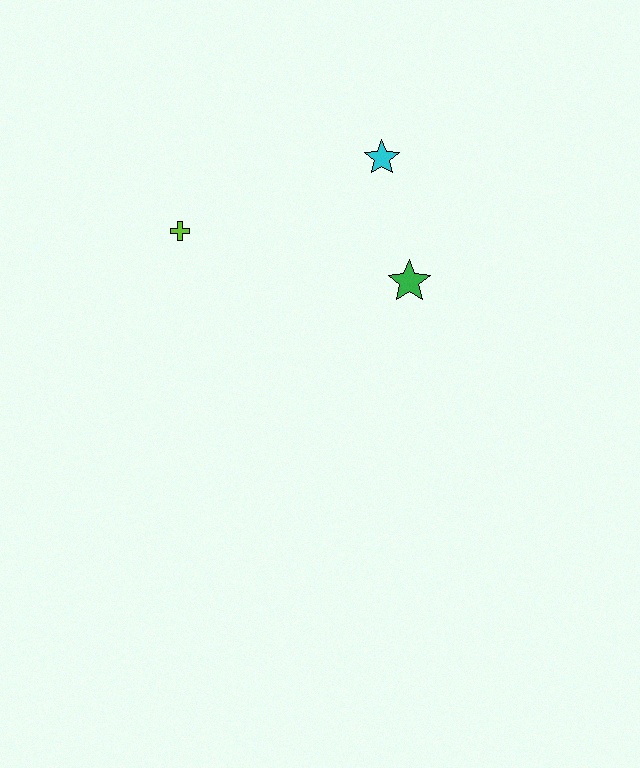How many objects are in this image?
There are 3 objects.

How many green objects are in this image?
There is 1 green object.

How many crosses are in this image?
There is 1 cross.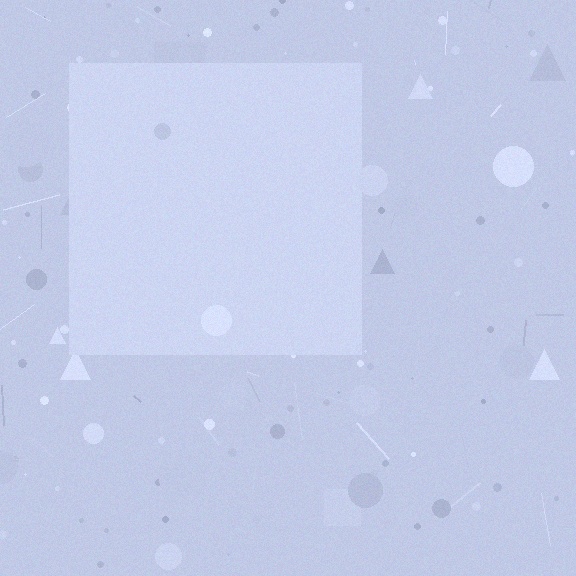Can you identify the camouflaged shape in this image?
The camouflaged shape is a square.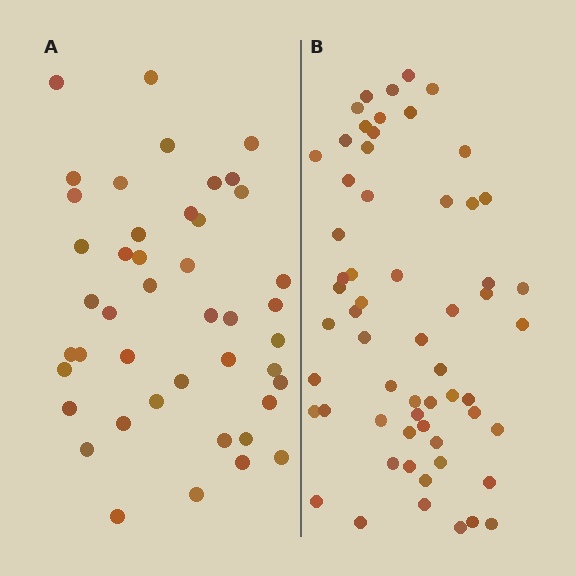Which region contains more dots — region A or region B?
Region B (the right region) has more dots.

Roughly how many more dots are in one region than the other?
Region B has approximately 15 more dots than region A.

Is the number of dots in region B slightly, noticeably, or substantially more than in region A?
Region B has noticeably more, but not dramatically so. The ratio is roughly 1.4 to 1.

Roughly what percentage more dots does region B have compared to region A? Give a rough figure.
About 35% more.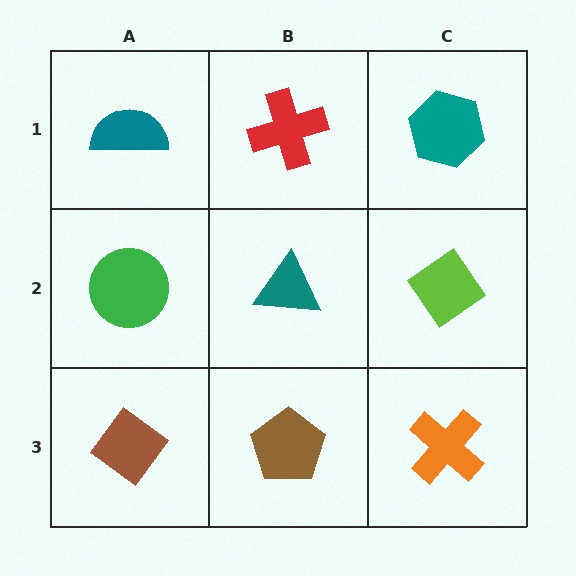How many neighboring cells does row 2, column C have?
3.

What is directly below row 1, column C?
A lime diamond.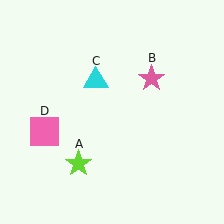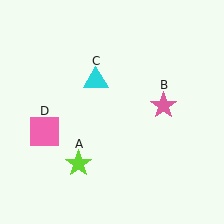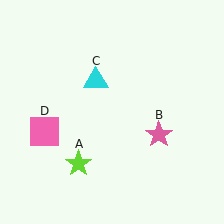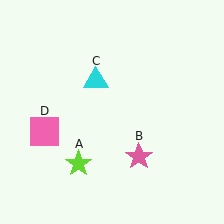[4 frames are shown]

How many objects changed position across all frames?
1 object changed position: pink star (object B).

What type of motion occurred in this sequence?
The pink star (object B) rotated clockwise around the center of the scene.